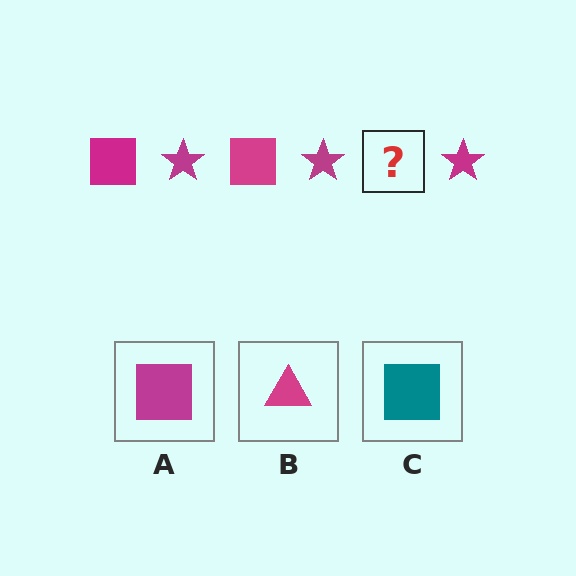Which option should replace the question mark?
Option A.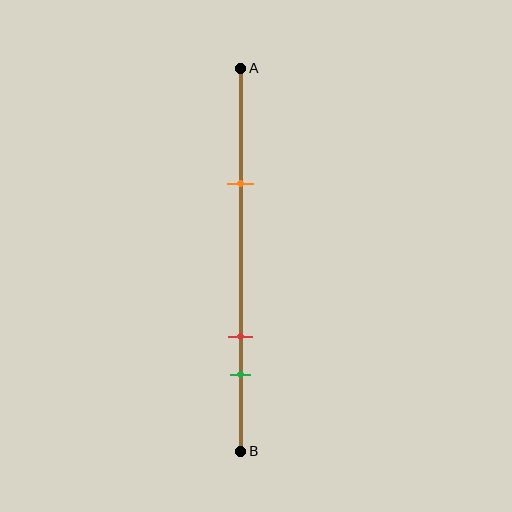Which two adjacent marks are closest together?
The red and green marks are the closest adjacent pair.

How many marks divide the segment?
There are 3 marks dividing the segment.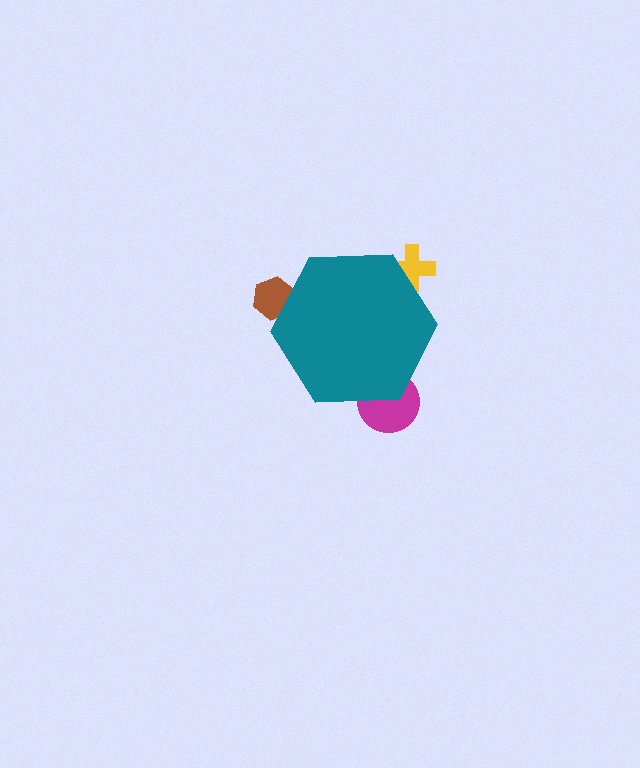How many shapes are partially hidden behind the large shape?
3 shapes are partially hidden.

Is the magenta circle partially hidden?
Yes, the magenta circle is partially hidden behind the teal hexagon.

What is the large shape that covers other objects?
A teal hexagon.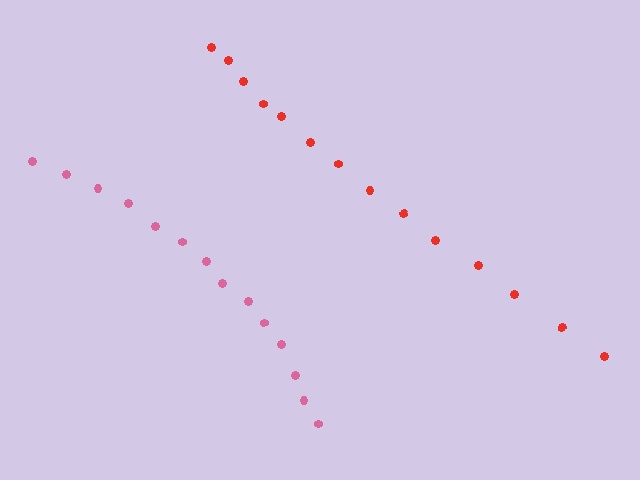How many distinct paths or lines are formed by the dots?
There are 2 distinct paths.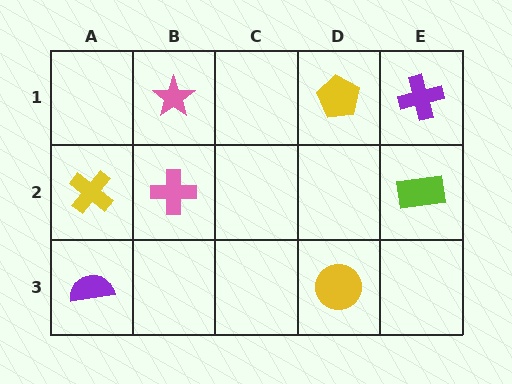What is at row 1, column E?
A purple cross.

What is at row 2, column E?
A lime rectangle.